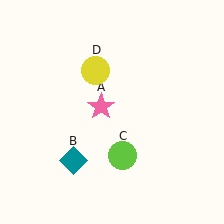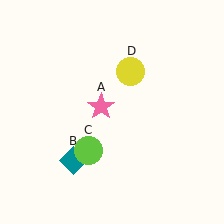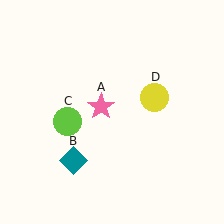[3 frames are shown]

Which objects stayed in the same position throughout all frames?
Pink star (object A) and teal diamond (object B) remained stationary.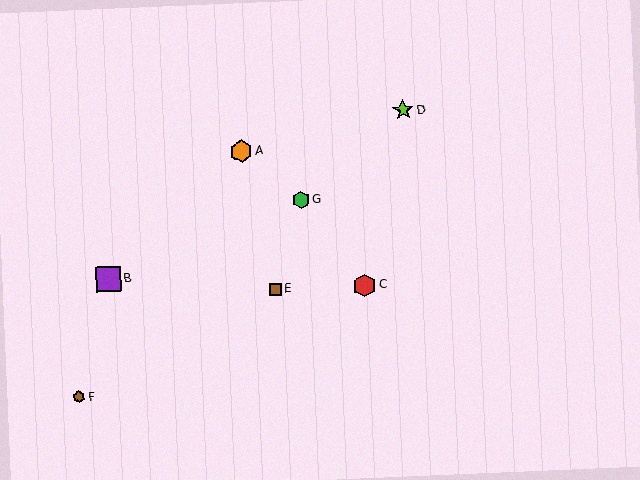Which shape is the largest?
The purple square (labeled B) is the largest.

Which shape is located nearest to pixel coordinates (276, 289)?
The brown square (labeled E) at (275, 289) is nearest to that location.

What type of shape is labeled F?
Shape F is a brown hexagon.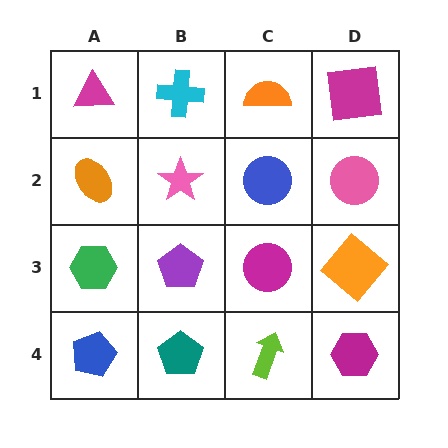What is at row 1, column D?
A magenta square.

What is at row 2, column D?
A pink circle.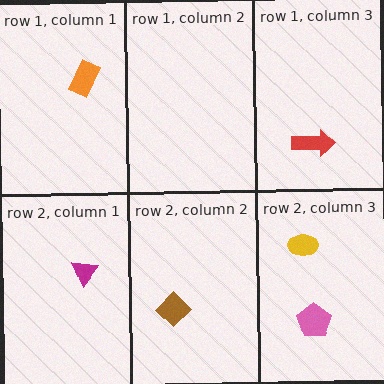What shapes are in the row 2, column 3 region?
The yellow ellipse, the pink pentagon.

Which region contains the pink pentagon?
The row 2, column 3 region.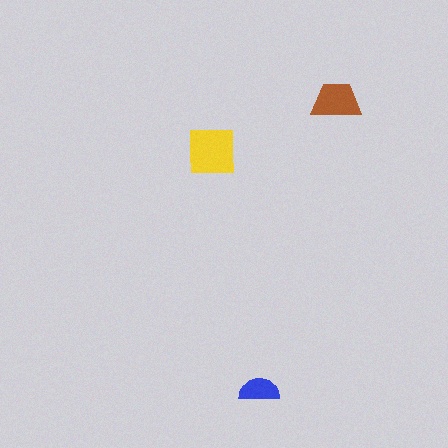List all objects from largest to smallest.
The yellow square, the brown trapezoid, the blue semicircle.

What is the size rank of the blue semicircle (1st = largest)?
3rd.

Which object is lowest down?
The blue semicircle is bottommost.